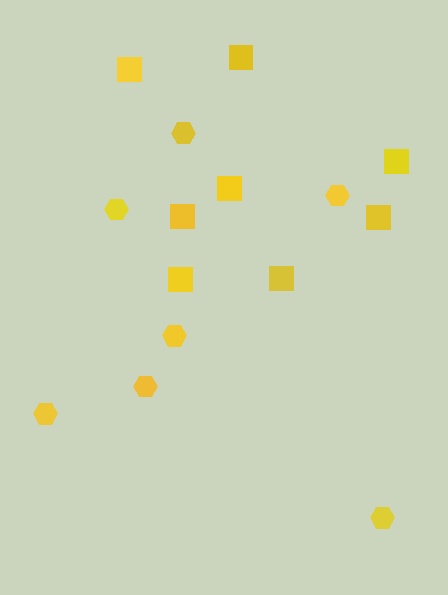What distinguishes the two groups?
There are 2 groups: one group of hexagons (7) and one group of squares (8).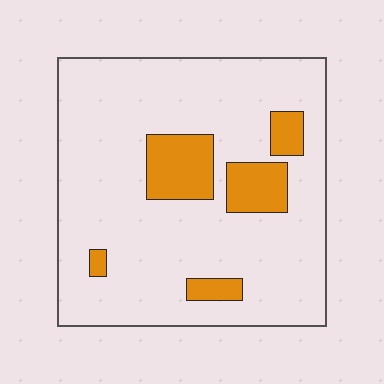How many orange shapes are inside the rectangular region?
5.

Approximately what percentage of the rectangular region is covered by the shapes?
Approximately 15%.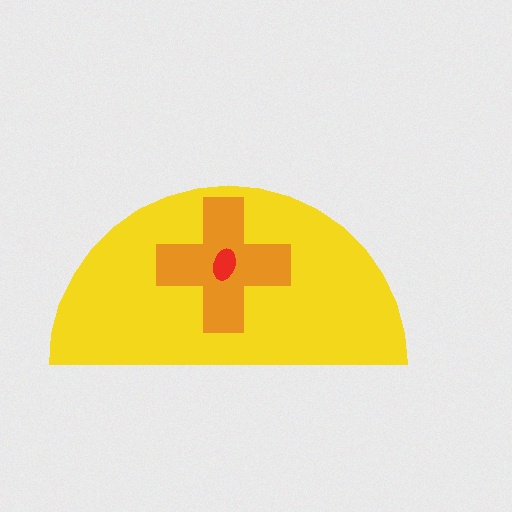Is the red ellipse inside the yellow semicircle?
Yes.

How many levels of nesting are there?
3.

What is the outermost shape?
The yellow semicircle.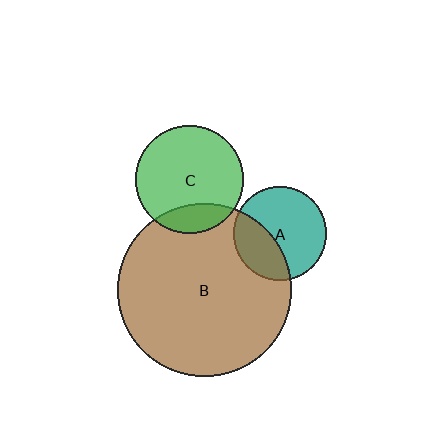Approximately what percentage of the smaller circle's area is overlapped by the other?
Approximately 35%.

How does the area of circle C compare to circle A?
Approximately 1.3 times.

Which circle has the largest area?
Circle B (brown).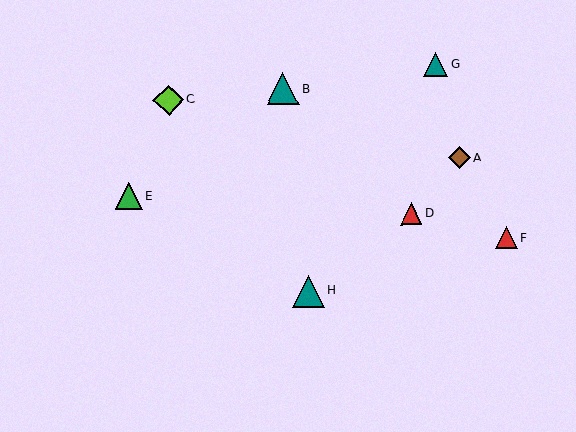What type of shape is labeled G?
Shape G is a teal triangle.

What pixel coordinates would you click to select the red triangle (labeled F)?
Click at (506, 238) to select the red triangle F.